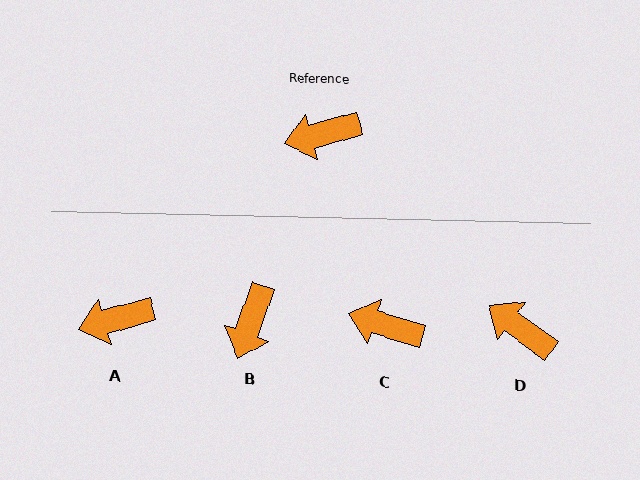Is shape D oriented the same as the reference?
No, it is off by about 52 degrees.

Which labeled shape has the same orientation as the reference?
A.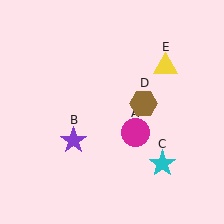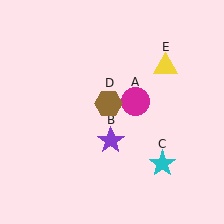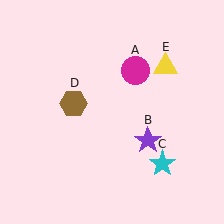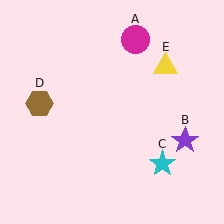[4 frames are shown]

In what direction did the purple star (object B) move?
The purple star (object B) moved right.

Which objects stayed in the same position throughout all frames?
Cyan star (object C) and yellow triangle (object E) remained stationary.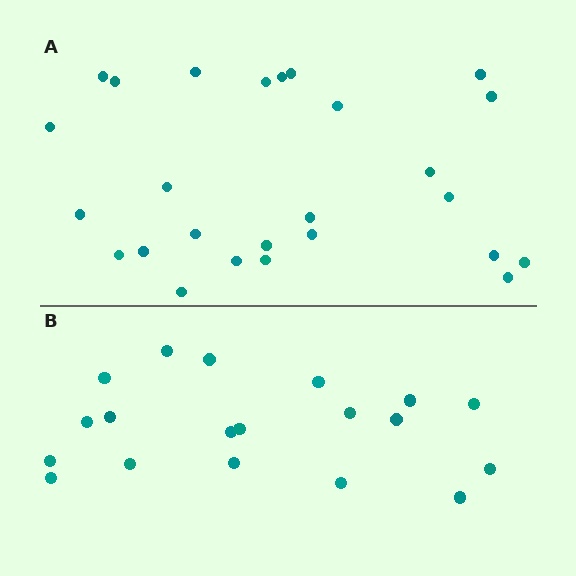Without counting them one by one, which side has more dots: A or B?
Region A (the top region) has more dots.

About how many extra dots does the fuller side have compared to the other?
Region A has roughly 8 or so more dots than region B.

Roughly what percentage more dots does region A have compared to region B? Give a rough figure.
About 35% more.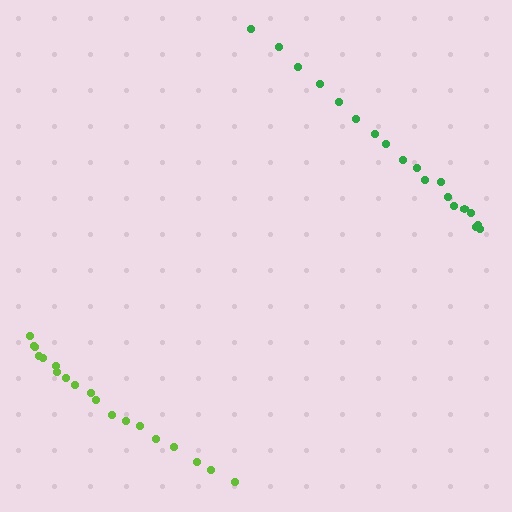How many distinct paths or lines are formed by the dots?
There are 2 distinct paths.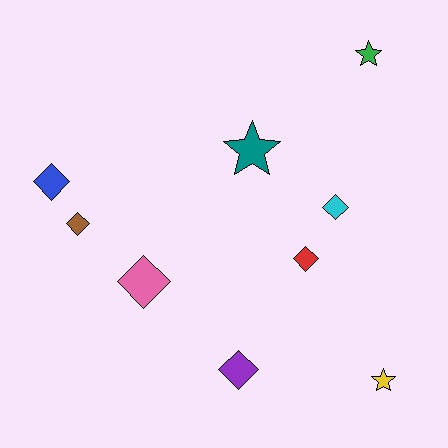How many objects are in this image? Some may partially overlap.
There are 9 objects.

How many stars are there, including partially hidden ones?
There are 3 stars.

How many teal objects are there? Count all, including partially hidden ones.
There is 1 teal object.